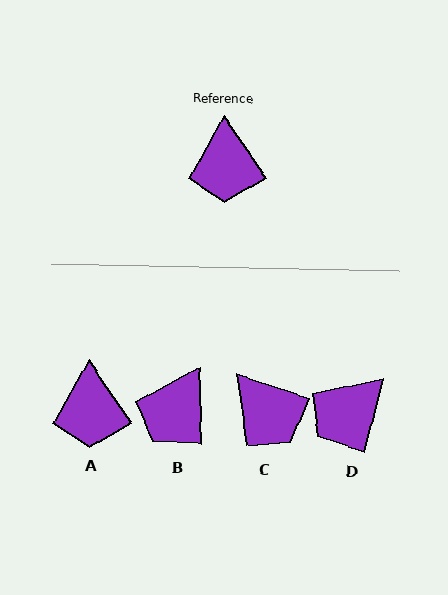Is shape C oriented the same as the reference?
No, it is off by about 38 degrees.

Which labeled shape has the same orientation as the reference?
A.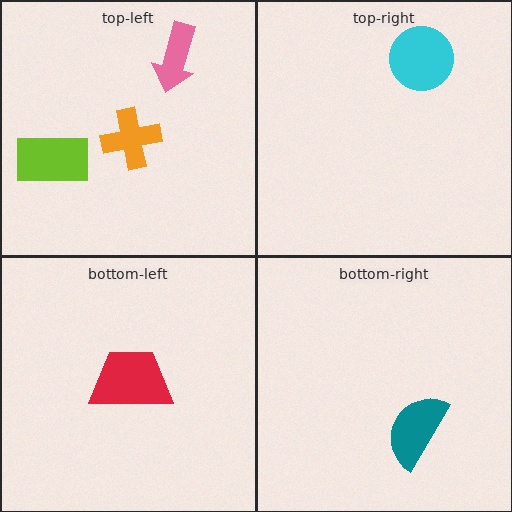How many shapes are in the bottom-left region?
1.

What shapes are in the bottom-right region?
The teal semicircle.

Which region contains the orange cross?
The top-left region.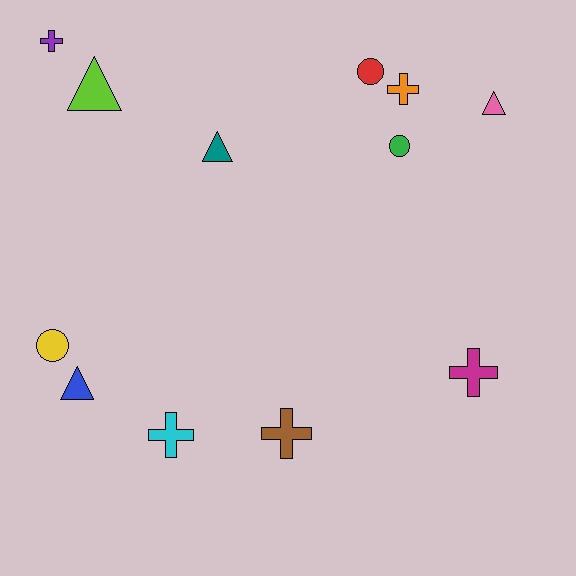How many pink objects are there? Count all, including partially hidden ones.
There is 1 pink object.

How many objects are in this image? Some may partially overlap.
There are 12 objects.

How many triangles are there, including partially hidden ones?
There are 4 triangles.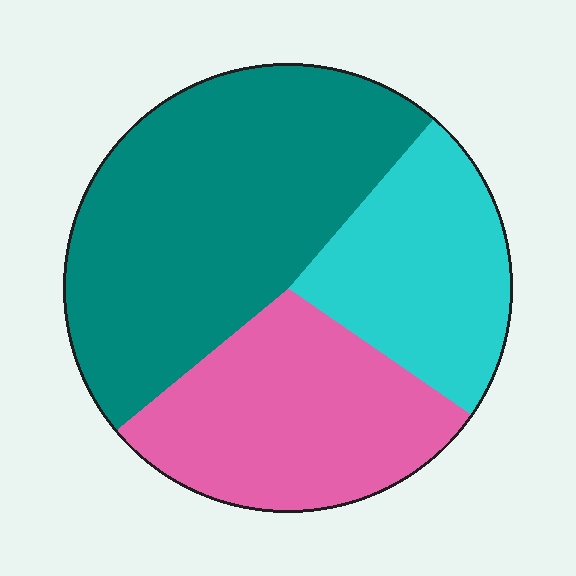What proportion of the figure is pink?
Pink covers roughly 30% of the figure.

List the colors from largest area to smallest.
From largest to smallest: teal, pink, cyan.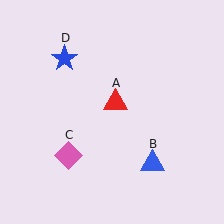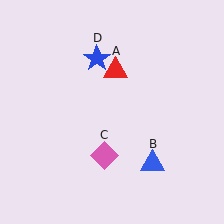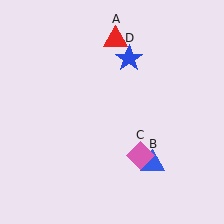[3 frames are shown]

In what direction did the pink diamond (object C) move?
The pink diamond (object C) moved right.